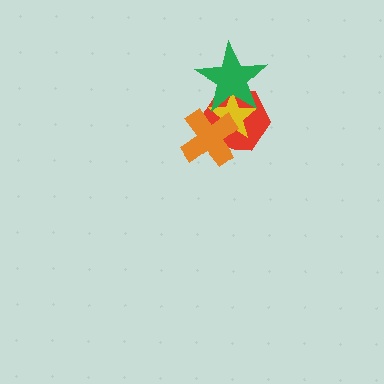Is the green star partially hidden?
No, no other shape covers it.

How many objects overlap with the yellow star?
3 objects overlap with the yellow star.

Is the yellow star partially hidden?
Yes, it is partially covered by another shape.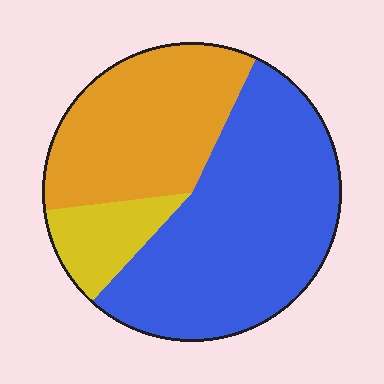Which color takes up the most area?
Blue, at roughly 55%.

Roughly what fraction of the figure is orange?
Orange takes up about one third (1/3) of the figure.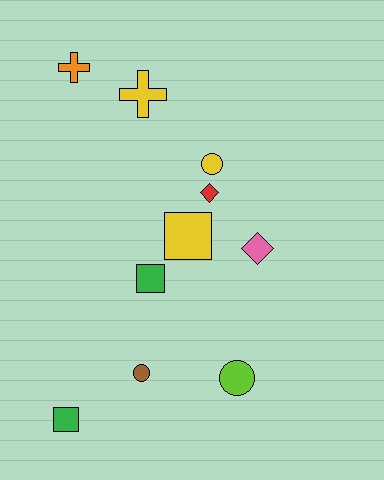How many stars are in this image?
There are no stars.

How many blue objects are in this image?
There are no blue objects.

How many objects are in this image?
There are 10 objects.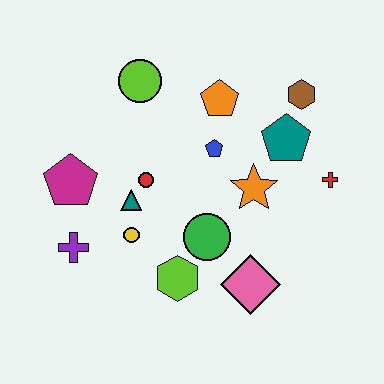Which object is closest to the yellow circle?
The teal triangle is closest to the yellow circle.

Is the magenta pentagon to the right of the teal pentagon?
No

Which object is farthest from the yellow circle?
The brown hexagon is farthest from the yellow circle.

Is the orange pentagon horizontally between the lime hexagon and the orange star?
Yes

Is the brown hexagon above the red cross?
Yes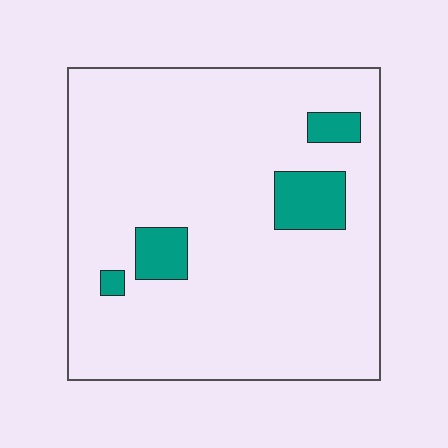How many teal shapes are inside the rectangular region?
4.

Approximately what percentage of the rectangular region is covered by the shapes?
Approximately 10%.